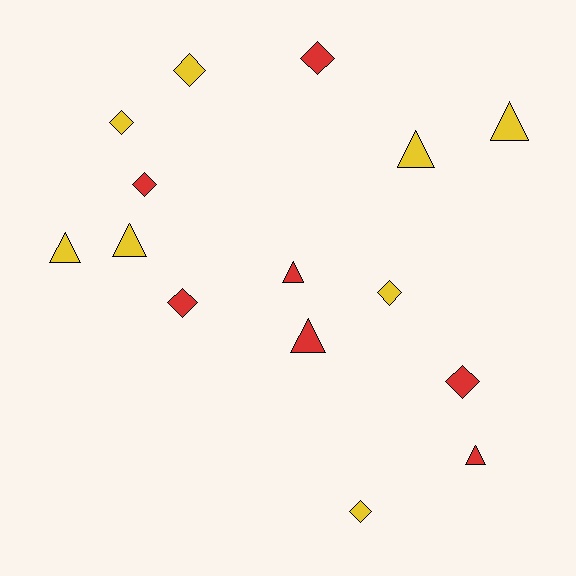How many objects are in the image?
There are 15 objects.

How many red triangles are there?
There are 3 red triangles.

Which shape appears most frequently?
Diamond, with 8 objects.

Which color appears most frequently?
Yellow, with 8 objects.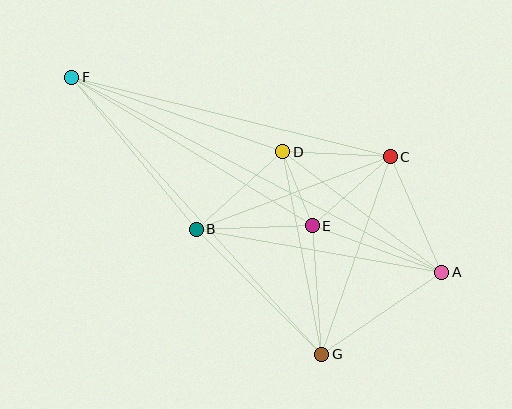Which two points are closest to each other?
Points D and E are closest to each other.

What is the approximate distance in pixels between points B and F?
The distance between B and F is approximately 197 pixels.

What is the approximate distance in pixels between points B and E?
The distance between B and E is approximately 116 pixels.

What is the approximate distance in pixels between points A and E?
The distance between A and E is approximately 138 pixels.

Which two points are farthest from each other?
Points A and F are farthest from each other.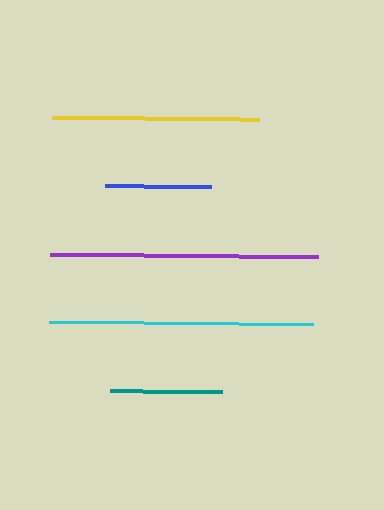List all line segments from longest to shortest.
From longest to shortest: purple, cyan, yellow, teal, blue.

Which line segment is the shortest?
The blue line is the shortest at approximately 106 pixels.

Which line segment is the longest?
The purple line is the longest at approximately 268 pixels.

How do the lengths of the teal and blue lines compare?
The teal and blue lines are approximately the same length.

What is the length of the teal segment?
The teal segment is approximately 112 pixels long.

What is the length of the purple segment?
The purple segment is approximately 268 pixels long.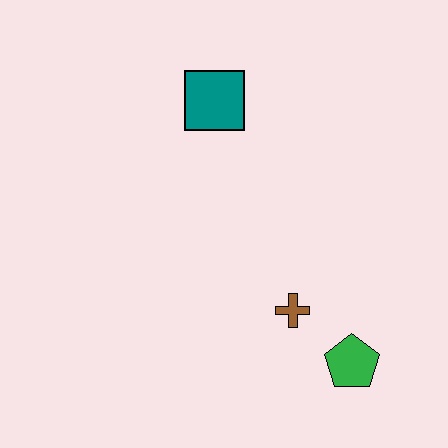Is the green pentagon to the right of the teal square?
Yes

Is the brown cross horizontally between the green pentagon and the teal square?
Yes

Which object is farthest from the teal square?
The green pentagon is farthest from the teal square.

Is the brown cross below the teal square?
Yes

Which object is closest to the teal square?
The brown cross is closest to the teal square.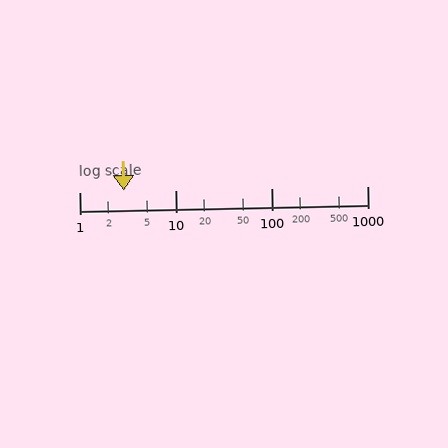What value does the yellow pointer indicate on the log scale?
The pointer indicates approximately 2.9.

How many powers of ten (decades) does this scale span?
The scale spans 3 decades, from 1 to 1000.